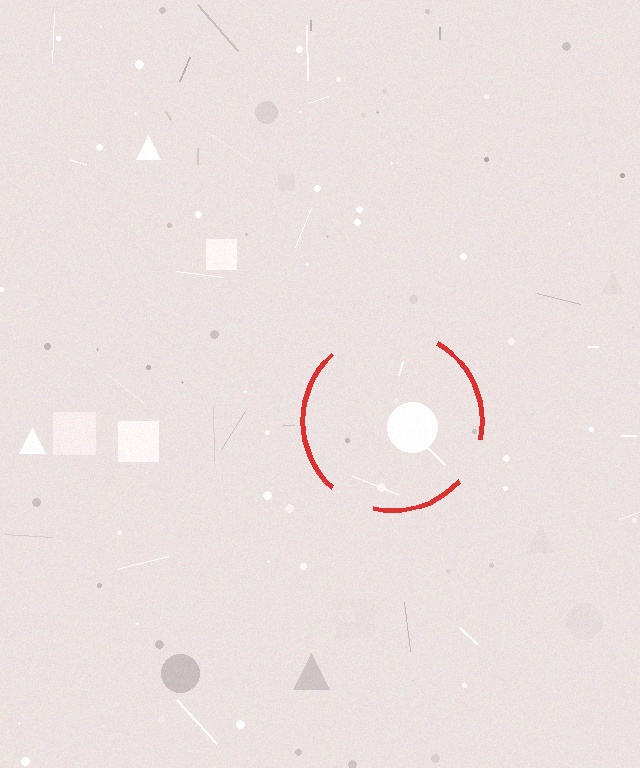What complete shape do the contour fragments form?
The contour fragments form a circle.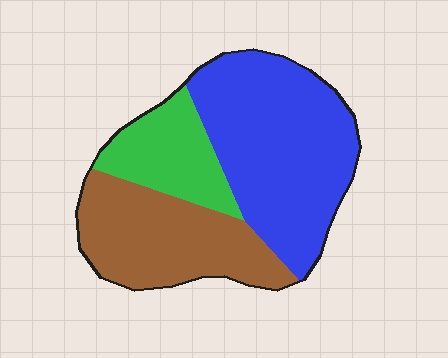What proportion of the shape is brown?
Brown takes up about one third (1/3) of the shape.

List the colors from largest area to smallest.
From largest to smallest: blue, brown, green.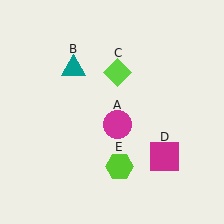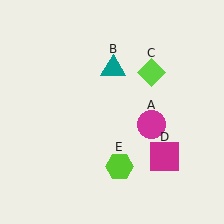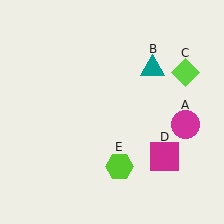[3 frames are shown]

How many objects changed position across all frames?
3 objects changed position: magenta circle (object A), teal triangle (object B), lime diamond (object C).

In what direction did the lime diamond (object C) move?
The lime diamond (object C) moved right.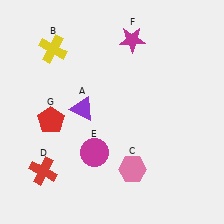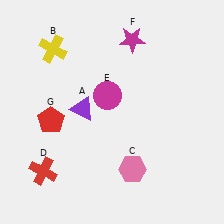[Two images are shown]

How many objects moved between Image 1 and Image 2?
1 object moved between the two images.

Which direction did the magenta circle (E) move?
The magenta circle (E) moved up.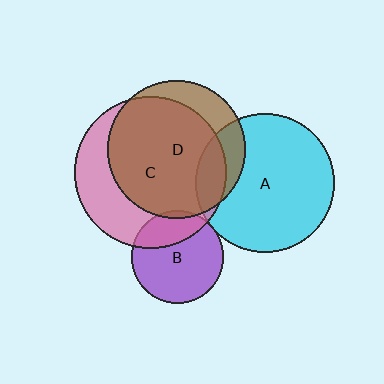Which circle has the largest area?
Circle C (pink).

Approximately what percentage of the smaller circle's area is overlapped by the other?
Approximately 75%.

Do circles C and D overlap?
Yes.